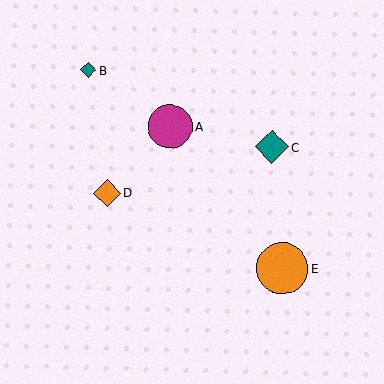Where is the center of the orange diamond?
The center of the orange diamond is at (107, 193).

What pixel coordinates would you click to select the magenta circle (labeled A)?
Click at (170, 126) to select the magenta circle A.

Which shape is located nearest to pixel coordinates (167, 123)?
The magenta circle (labeled A) at (170, 126) is nearest to that location.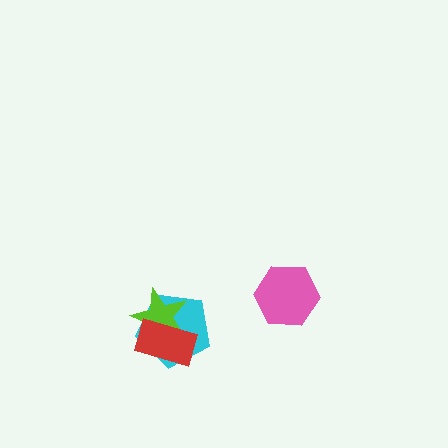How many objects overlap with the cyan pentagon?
2 objects overlap with the cyan pentagon.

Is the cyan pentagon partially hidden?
Yes, it is partially covered by another shape.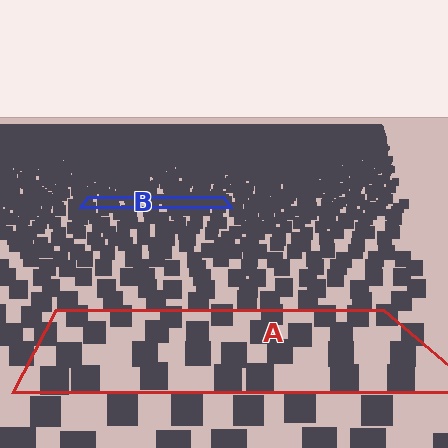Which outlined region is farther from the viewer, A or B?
Region B is farther from the viewer — the texture elements inside it appear smaller and more densely packed.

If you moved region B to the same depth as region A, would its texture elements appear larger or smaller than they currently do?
They would appear larger. At a closer depth, the same texture elements are projected at a bigger on-screen size.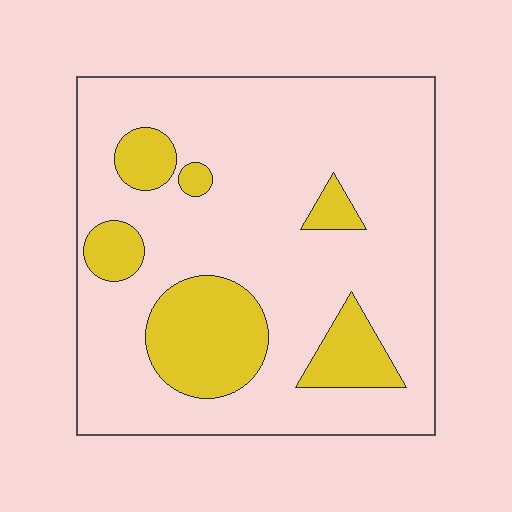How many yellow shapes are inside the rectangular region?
6.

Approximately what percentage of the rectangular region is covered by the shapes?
Approximately 20%.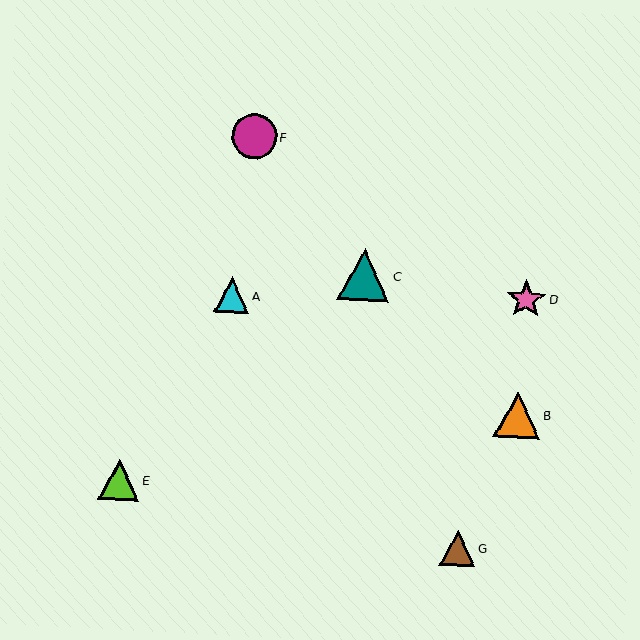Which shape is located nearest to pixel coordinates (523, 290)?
The pink star (labeled D) at (526, 299) is nearest to that location.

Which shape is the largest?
The teal triangle (labeled C) is the largest.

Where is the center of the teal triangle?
The center of the teal triangle is at (364, 275).